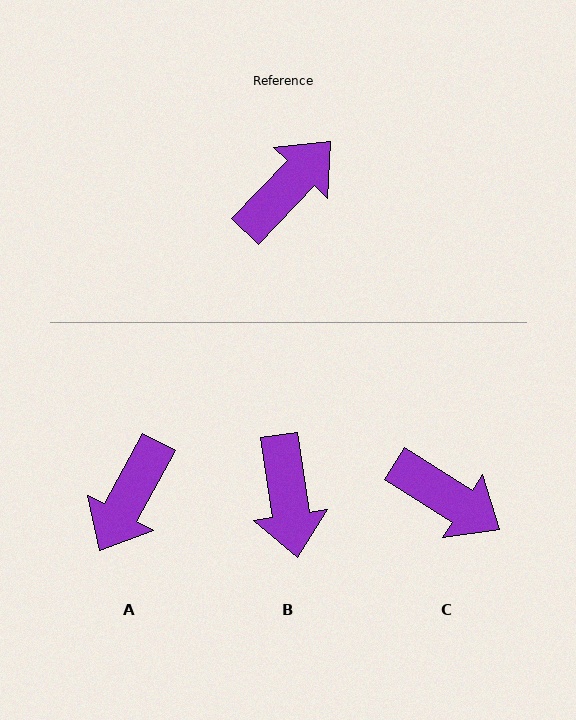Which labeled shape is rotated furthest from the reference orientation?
A, about 165 degrees away.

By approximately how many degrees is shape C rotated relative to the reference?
Approximately 79 degrees clockwise.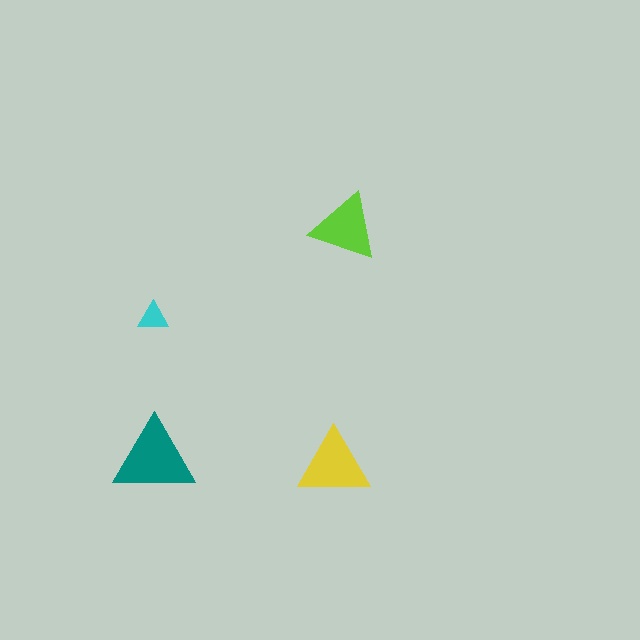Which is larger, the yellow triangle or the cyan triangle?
The yellow one.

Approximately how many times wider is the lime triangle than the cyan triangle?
About 2 times wider.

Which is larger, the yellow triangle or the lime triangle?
The yellow one.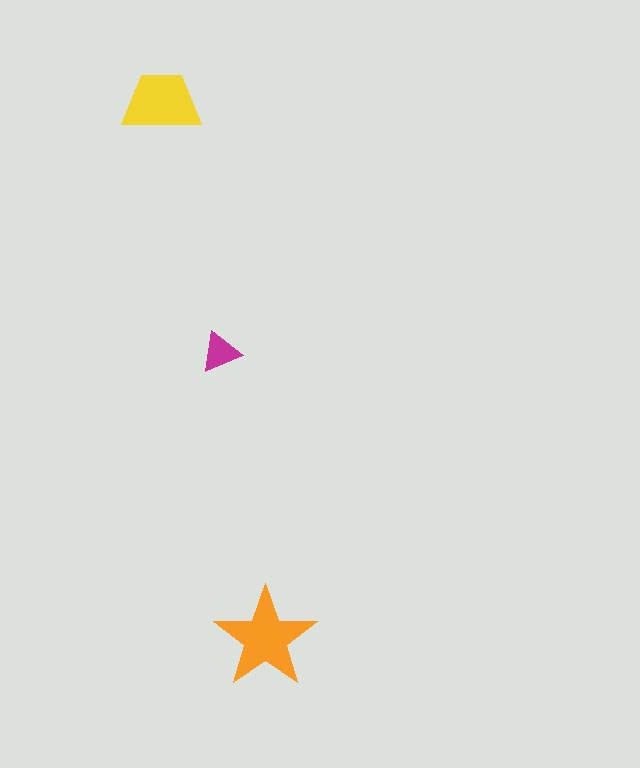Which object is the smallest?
The magenta triangle.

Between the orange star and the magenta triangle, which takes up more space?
The orange star.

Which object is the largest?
The orange star.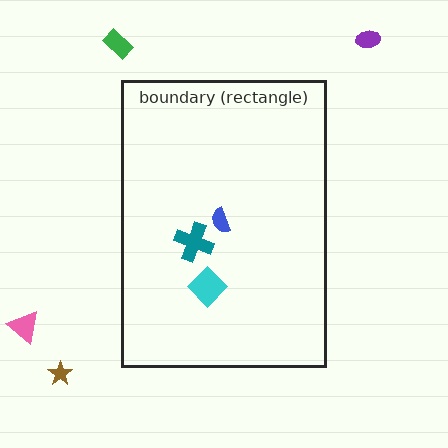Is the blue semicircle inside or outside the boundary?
Inside.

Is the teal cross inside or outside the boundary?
Inside.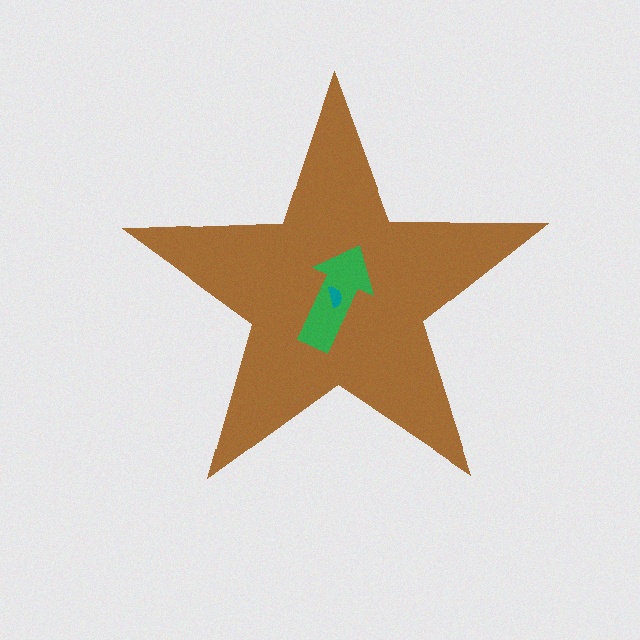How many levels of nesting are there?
3.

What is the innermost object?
The teal semicircle.